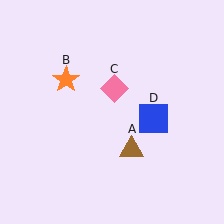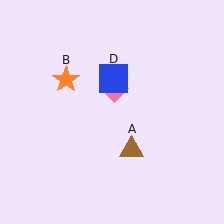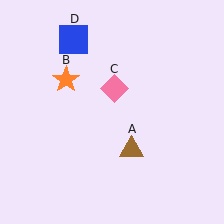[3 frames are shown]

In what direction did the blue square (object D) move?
The blue square (object D) moved up and to the left.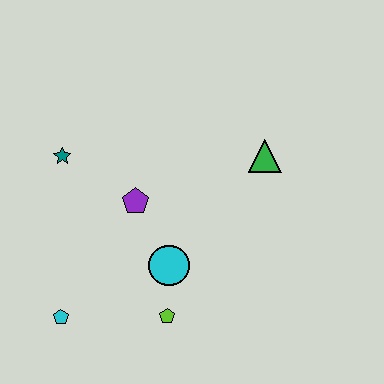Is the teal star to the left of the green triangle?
Yes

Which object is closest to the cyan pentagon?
The lime pentagon is closest to the cyan pentagon.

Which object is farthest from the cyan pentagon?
The green triangle is farthest from the cyan pentagon.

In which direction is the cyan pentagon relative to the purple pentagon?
The cyan pentagon is below the purple pentagon.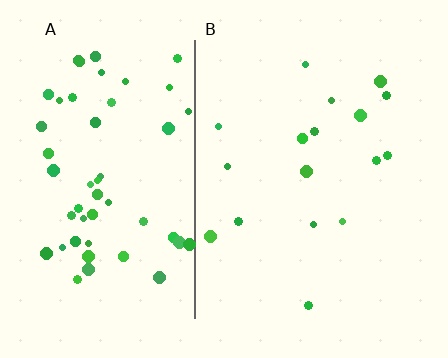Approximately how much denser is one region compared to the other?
Approximately 3.3× — region A over region B.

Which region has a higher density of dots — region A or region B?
A (the left).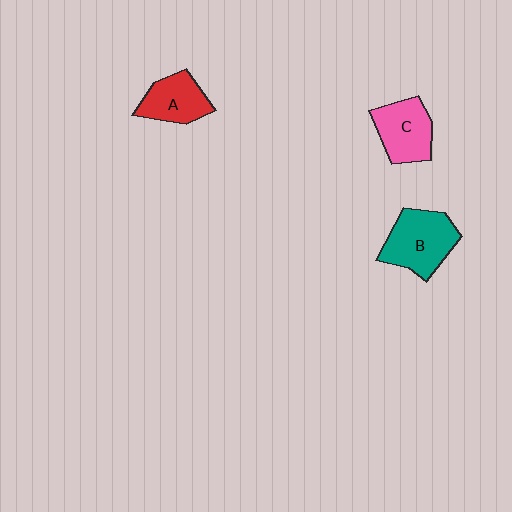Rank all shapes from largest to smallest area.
From largest to smallest: B (teal), C (pink), A (red).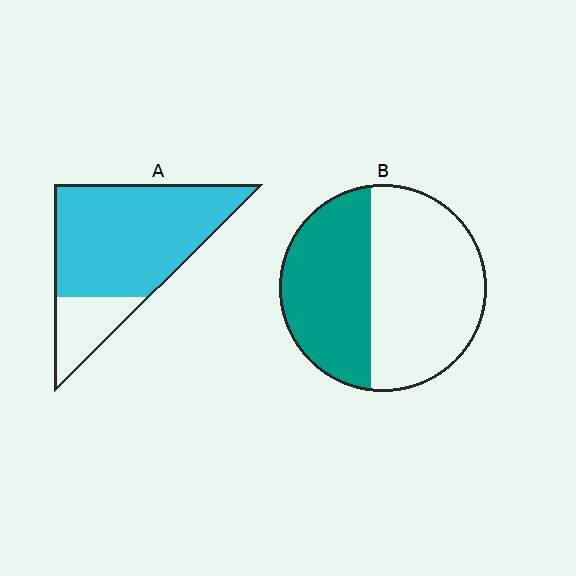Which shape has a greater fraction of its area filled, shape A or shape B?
Shape A.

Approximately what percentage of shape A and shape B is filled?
A is approximately 80% and B is approximately 45%.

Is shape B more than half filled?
No.